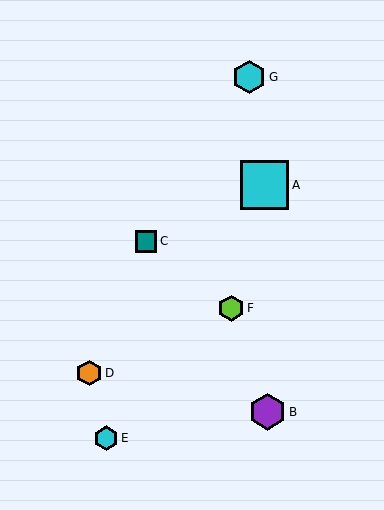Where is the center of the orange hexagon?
The center of the orange hexagon is at (89, 373).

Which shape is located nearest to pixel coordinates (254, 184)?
The cyan square (labeled A) at (265, 185) is nearest to that location.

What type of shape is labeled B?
Shape B is a purple hexagon.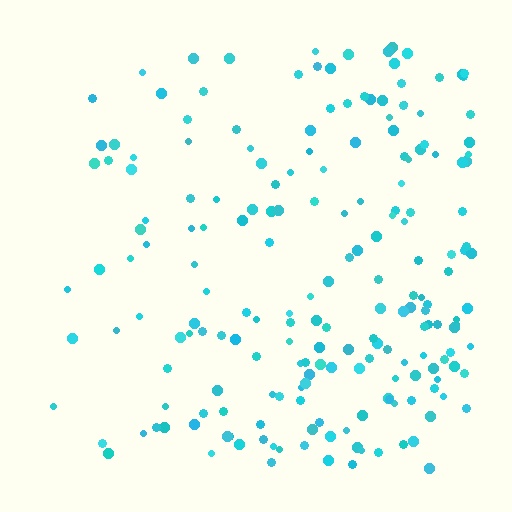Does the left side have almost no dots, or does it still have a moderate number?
Still a moderate number, just noticeably fewer than the right.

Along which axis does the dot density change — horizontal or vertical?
Horizontal.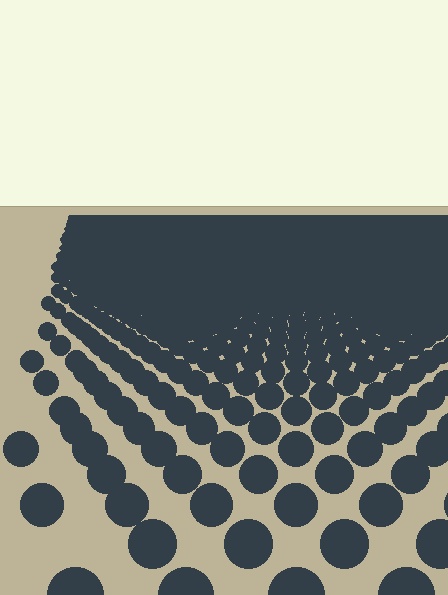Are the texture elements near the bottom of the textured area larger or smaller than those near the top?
Larger. Near the bottom, elements are closer to the viewer and appear at a bigger on-screen size.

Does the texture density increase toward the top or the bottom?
Density increases toward the top.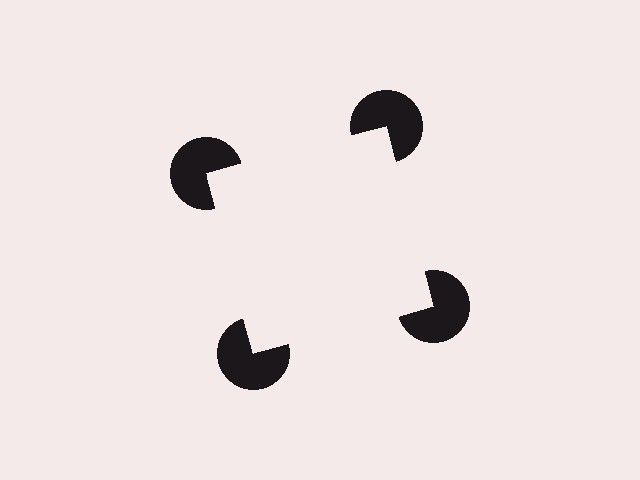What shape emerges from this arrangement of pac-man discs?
An illusory square — its edges are inferred from the aligned wedge cuts in the pac-man discs, not physically drawn.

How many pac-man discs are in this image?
There are 4 — one at each vertex of the illusory square.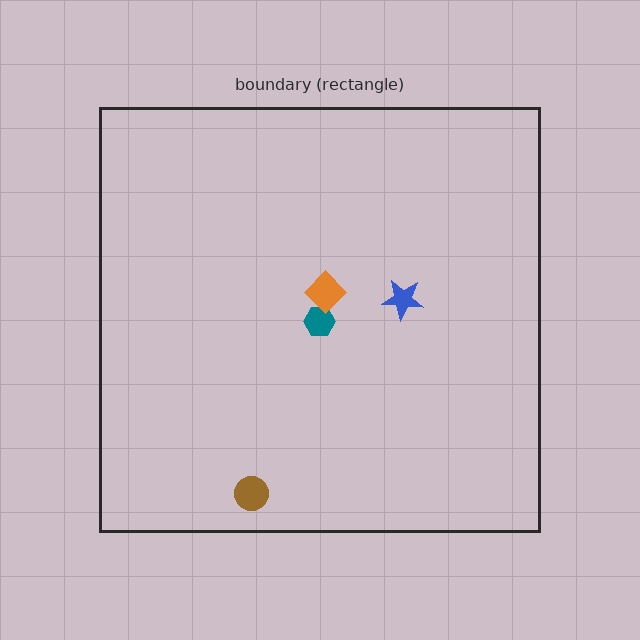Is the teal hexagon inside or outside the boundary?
Inside.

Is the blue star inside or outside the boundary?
Inside.